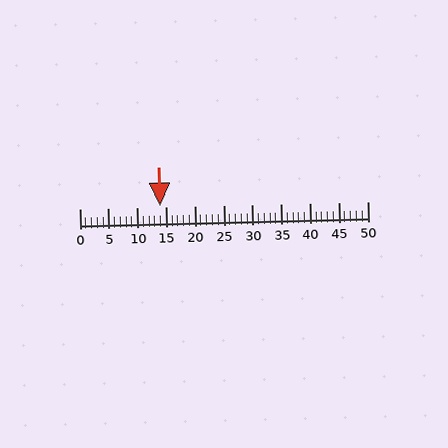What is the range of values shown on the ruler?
The ruler shows values from 0 to 50.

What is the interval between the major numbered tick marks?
The major tick marks are spaced 5 units apart.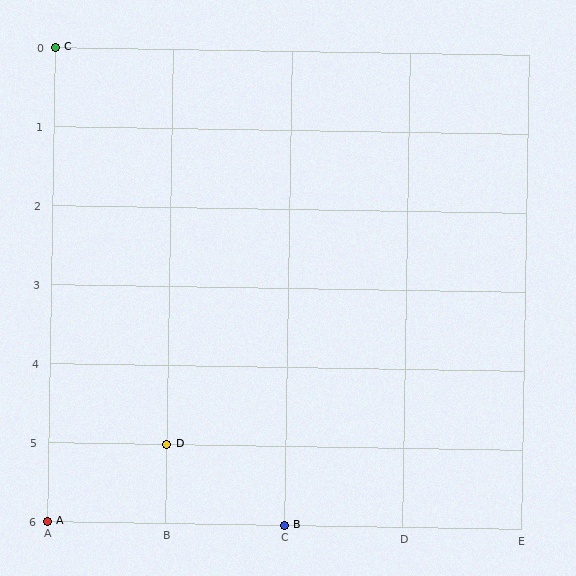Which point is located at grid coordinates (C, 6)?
Point B is at (C, 6).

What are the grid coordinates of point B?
Point B is at grid coordinates (C, 6).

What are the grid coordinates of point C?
Point C is at grid coordinates (A, 0).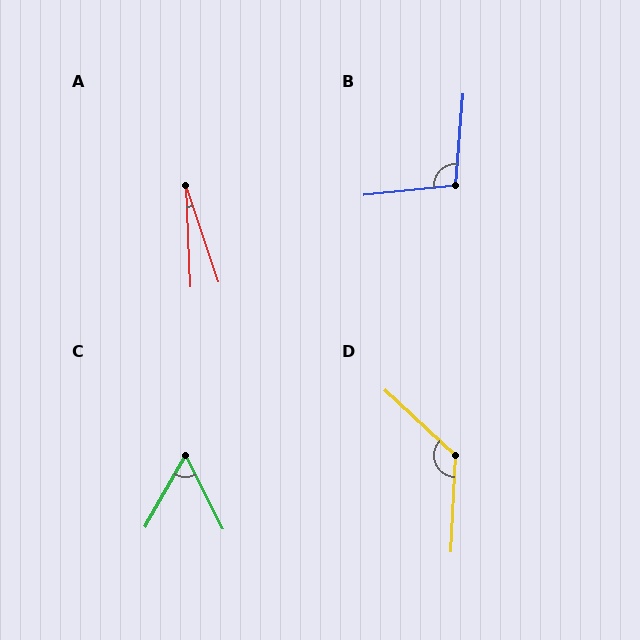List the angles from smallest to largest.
A (16°), C (57°), B (100°), D (130°).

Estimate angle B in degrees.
Approximately 100 degrees.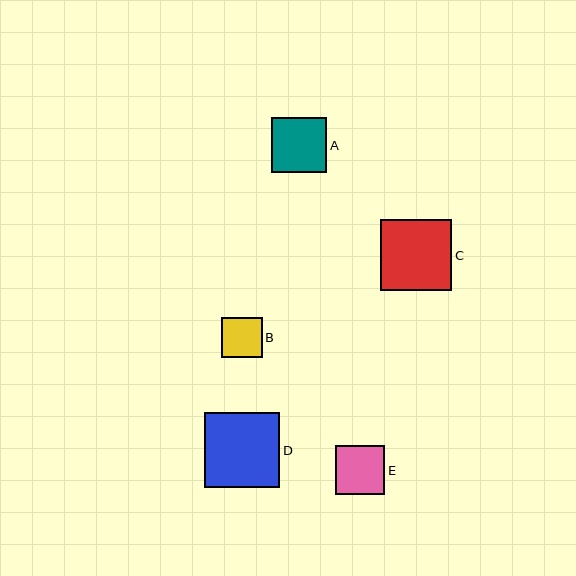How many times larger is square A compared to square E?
Square A is approximately 1.1 times the size of square E.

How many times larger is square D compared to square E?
Square D is approximately 1.5 times the size of square E.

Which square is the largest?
Square D is the largest with a size of approximately 75 pixels.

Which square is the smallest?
Square B is the smallest with a size of approximately 41 pixels.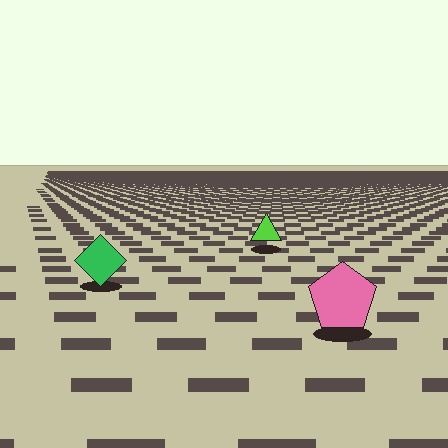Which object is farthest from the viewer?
The lime triangle is farthest from the viewer. It appears smaller and the ground texture around it is denser.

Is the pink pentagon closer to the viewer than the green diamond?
Yes. The pink pentagon is closer — you can tell from the texture gradient: the ground texture is coarser near it.